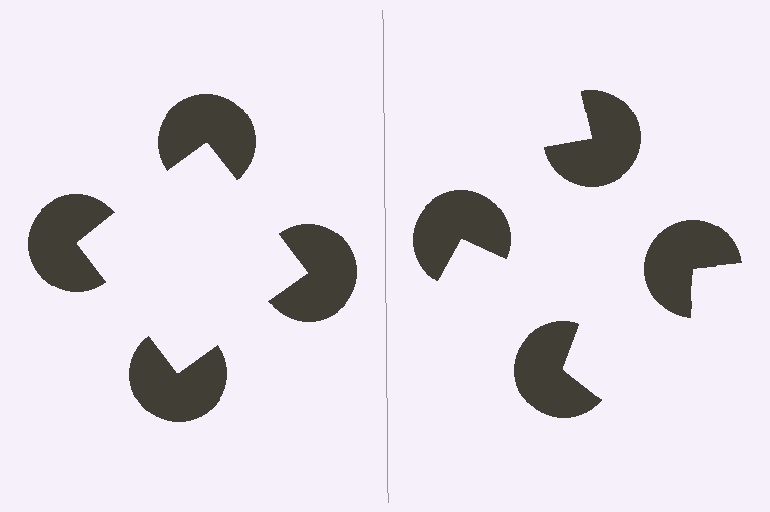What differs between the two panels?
The pac-man discs are positioned identically on both sides; only the wedge orientations differ. On the left they align to a square; on the right they are misaligned.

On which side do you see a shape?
An illusory square appears on the left side. On the right side the wedge cuts are rotated, so no coherent shape forms.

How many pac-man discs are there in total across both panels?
8 — 4 on each side.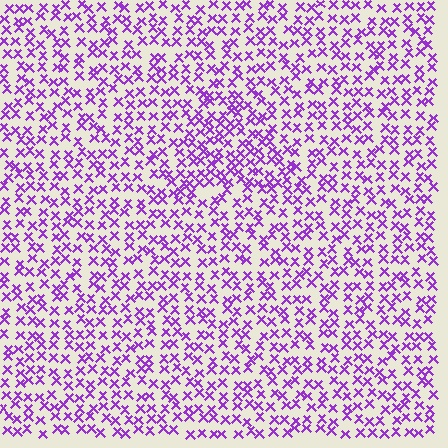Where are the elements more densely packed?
The elements are more densely packed inside the triangle boundary.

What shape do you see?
I see a triangle.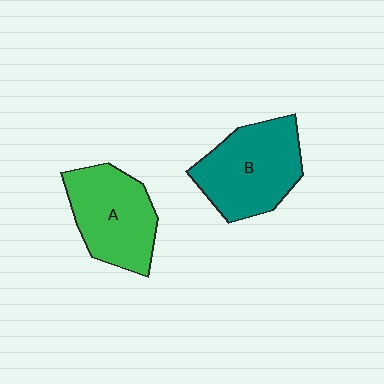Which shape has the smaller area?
Shape A (green).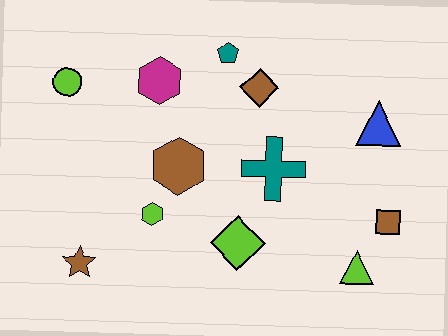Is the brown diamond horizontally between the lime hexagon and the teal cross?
Yes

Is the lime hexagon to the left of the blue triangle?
Yes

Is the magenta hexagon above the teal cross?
Yes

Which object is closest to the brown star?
The lime hexagon is closest to the brown star.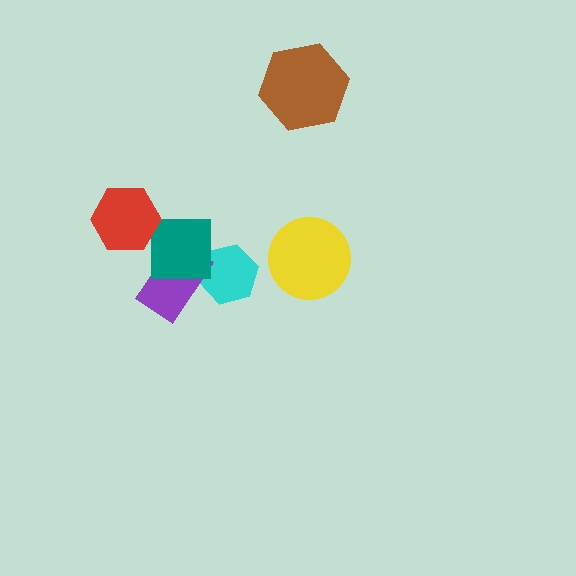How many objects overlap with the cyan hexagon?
2 objects overlap with the cyan hexagon.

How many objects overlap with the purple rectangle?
2 objects overlap with the purple rectangle.